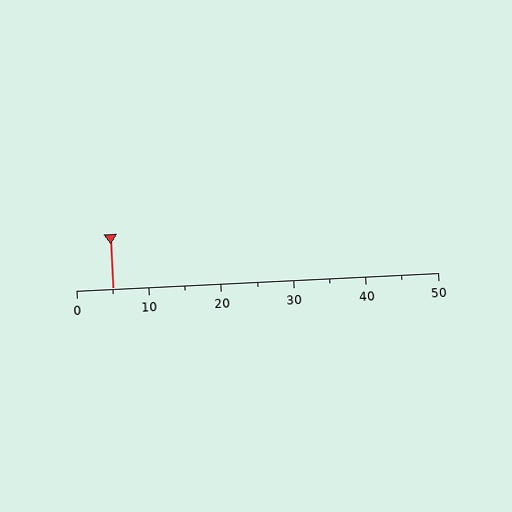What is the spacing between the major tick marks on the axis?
The major ticks are spaced 10 apart.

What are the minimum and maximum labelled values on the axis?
The axis runs from 0 to 50.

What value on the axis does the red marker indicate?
The marker indicates approximately 5.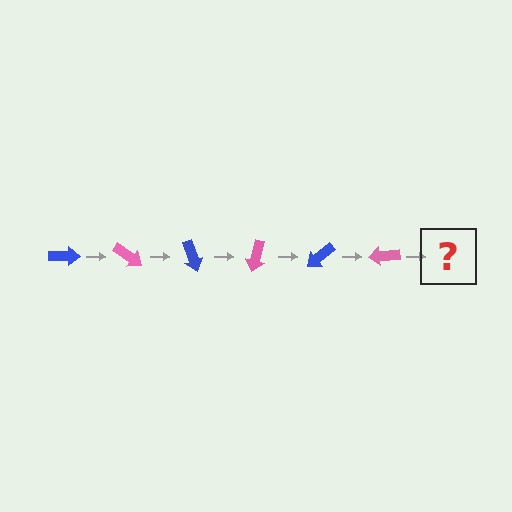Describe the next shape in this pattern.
It should be a blue arrow, rotated 210 degrees from the start.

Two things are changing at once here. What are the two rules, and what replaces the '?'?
The two rules are that it rotates 35 degrees each step and the color cycles through blue and pink. The '?' should be a blue arrow, rotated 210 degrees from the start.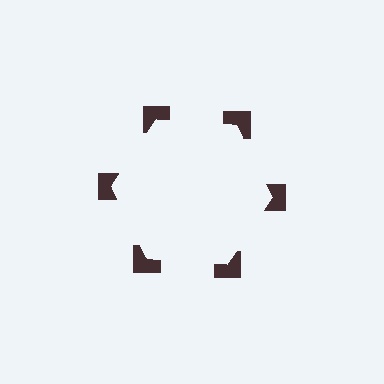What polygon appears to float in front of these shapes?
An illusory hexagon — its edges are inferred from the aligned wedge cuts in the notched squares, not physically drawn.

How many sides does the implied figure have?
6 sides.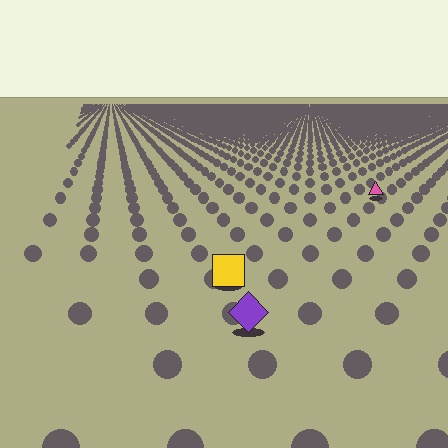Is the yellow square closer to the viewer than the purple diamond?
No. The purple diamond is closer — you can tell from the texture gradient: the ground texture is coarser near it.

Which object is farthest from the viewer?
The pink triangle is farthest from the viewer. It appears smaller and the ground texture around it is denser.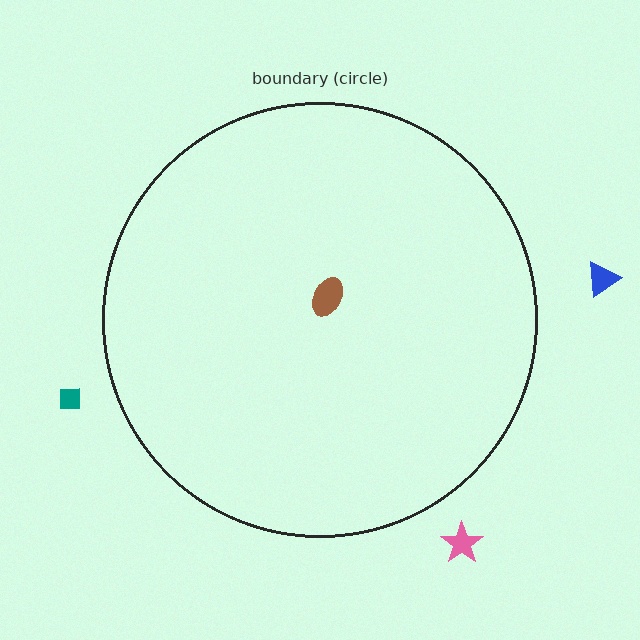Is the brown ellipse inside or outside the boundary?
Inside.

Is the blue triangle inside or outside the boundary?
Outside.